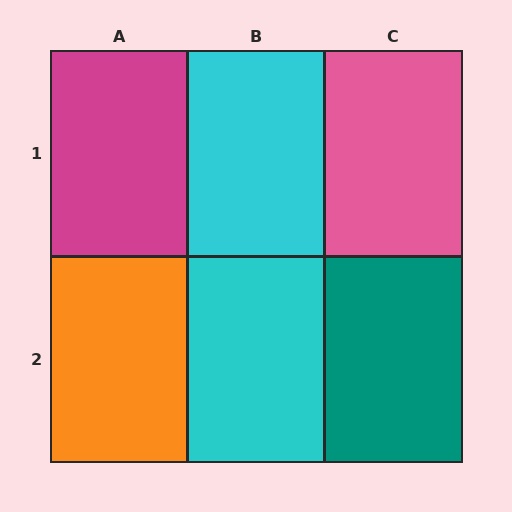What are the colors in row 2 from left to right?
Orange, cyan, teal.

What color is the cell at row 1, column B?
Cyan.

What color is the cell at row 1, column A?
Magenta.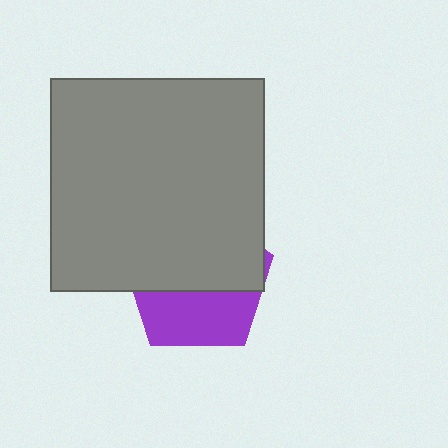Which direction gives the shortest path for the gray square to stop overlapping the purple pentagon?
Moving up gives the shortest separation.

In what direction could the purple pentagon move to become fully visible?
The purple pentagon could move down. That would shift it out from behind the gray square entirely.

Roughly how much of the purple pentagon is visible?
A small part of it is visible (roughly 40%).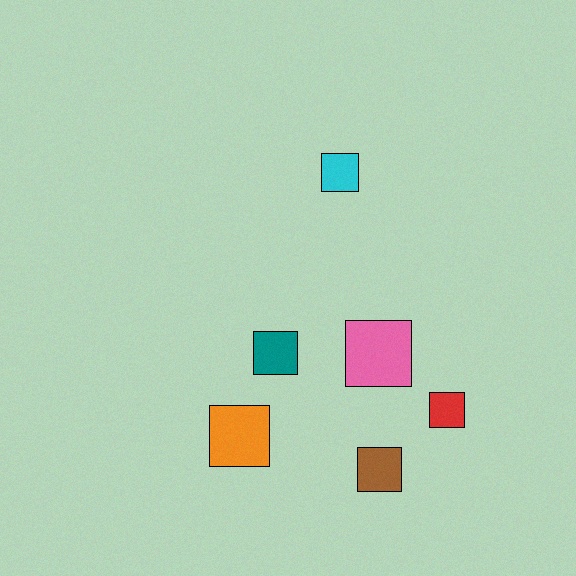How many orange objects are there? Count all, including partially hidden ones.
There is 1 orange object.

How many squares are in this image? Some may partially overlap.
There are 6 squares.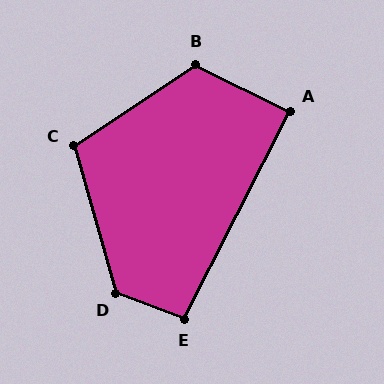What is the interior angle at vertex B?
Approximately 120 degrees (obtuse).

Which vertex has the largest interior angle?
D, at approximately 126 degrees.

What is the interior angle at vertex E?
Approximately 97 degrees (obtuse).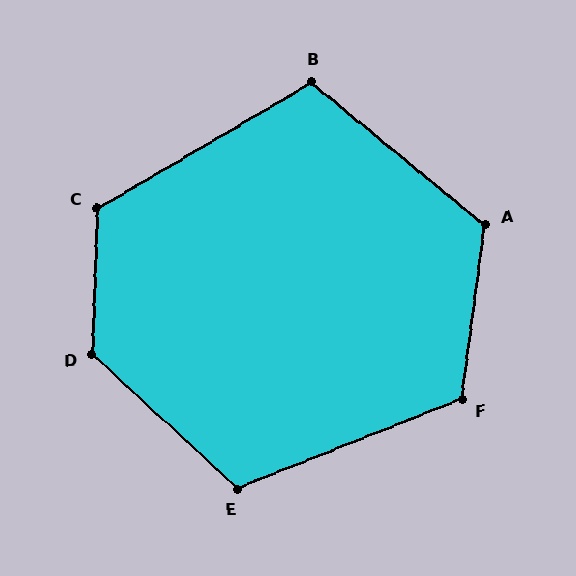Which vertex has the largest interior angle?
D, at approximately 131 degrees.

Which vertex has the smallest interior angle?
B, at approximately 110 degrees.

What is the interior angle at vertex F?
Approximately 119 degrees (obtuse).